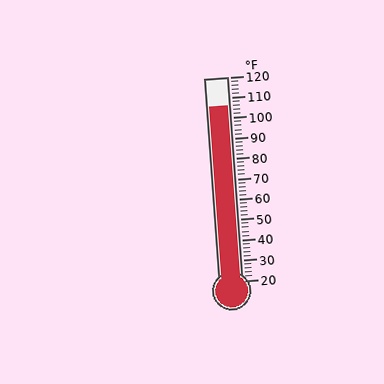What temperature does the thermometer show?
The thermometer shows approximately 106°F.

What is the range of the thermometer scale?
The thermometer scale ranges from 20°F to 120°F.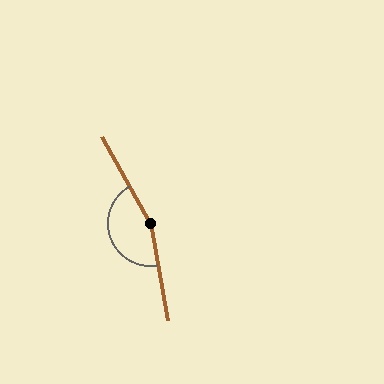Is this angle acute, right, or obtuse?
It is obtuse.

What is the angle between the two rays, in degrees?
Approximately 160 degrees.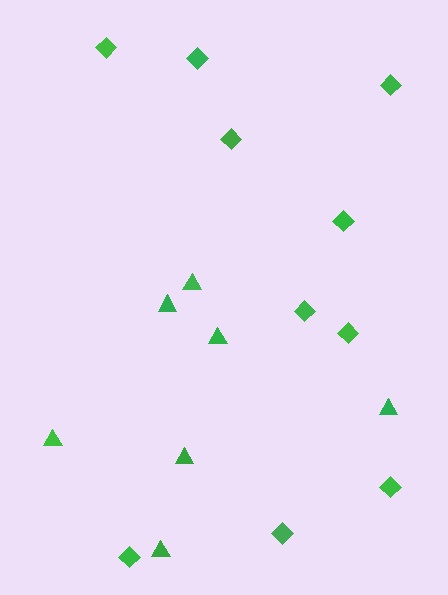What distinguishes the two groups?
There are 2 groups: one group of triangles (7) and one group of diamonds (10).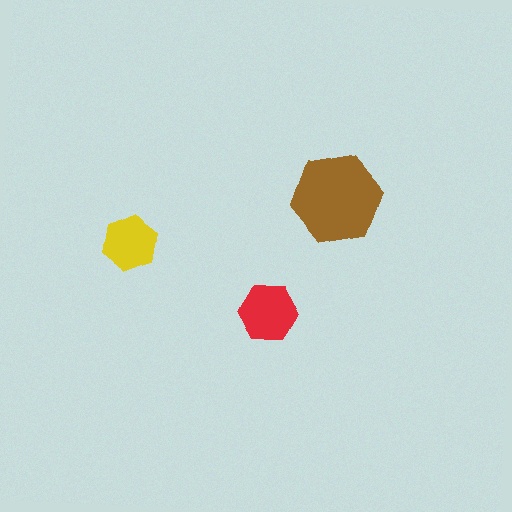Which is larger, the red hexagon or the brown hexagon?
The brown one.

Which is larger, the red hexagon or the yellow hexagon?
The red one.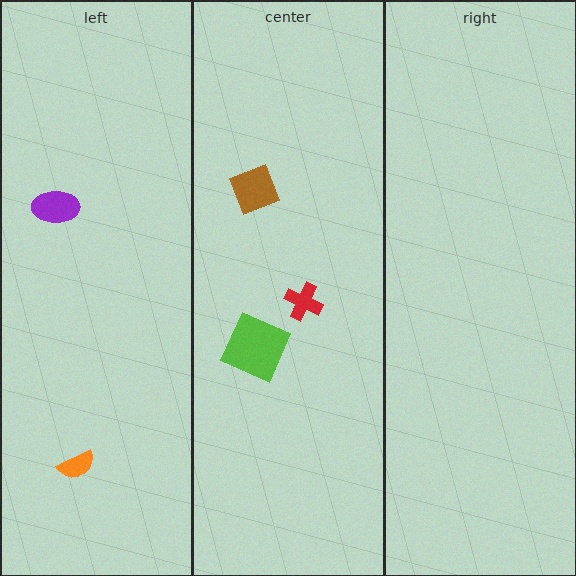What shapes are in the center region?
The red cross, the lime square, the brown diamond.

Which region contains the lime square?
The center region.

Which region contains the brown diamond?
The center region.